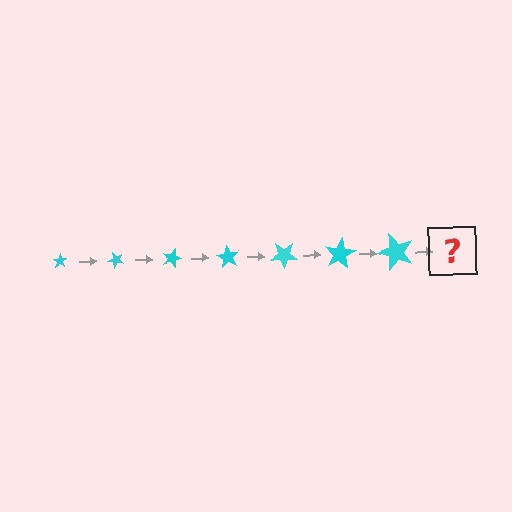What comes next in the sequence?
The next element should be a star, larger than the previous one and rotated 315 degrees from the start.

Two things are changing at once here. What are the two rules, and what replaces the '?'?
The two rules are that the star grows larger each step and it rotates 45 degrees each step. The '?' should be a star, larger than the previous one and rotated 315 degrees from the start.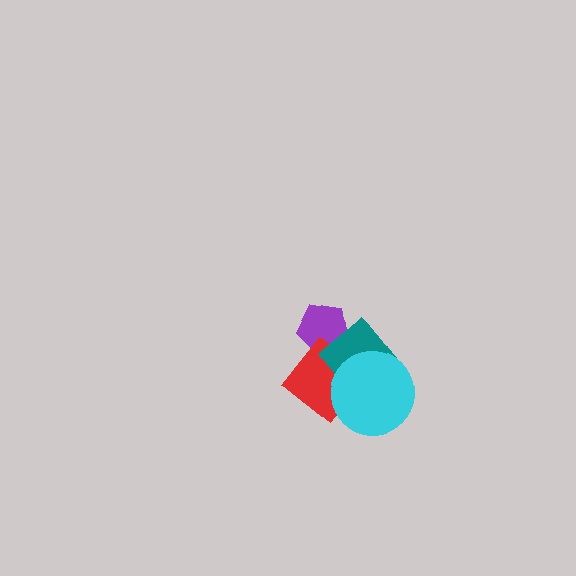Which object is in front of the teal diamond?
The cyan circle is in front of the teal diamond.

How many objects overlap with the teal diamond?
3 objects overlap with the teal diamond.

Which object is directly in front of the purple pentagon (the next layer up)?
The red diamond is directly in front of the purple pentagon.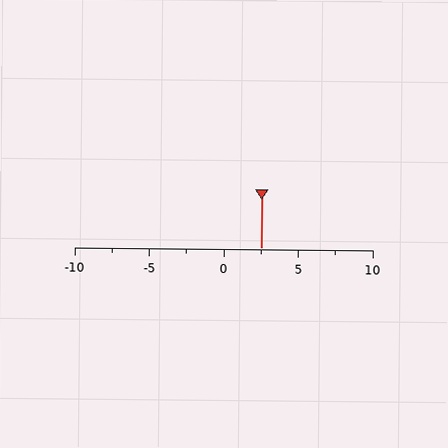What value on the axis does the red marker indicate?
The marker indicates approximately 2.5.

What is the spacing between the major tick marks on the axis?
The major ticks are spaced 5 apart.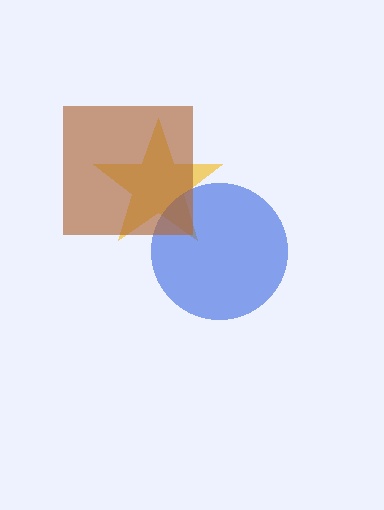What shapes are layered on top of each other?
The layered shapes are: a yellow star, a blue circle, a brown square.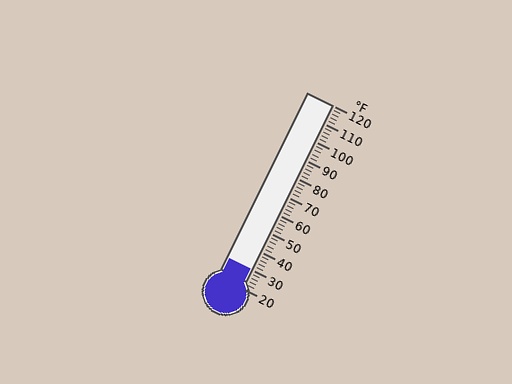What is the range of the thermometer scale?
The thermometer scale ranges from 20°F to 120°F.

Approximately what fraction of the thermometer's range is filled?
The thermometer is filled to approximately 10% of its range.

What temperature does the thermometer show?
The thermometer shows approximately 30°F.